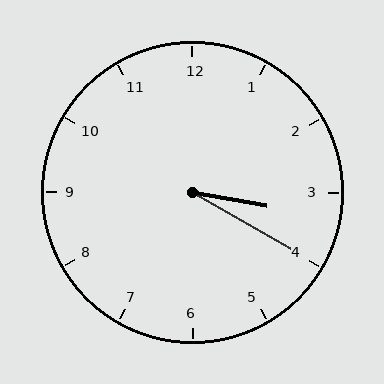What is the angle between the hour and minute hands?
Approximately 20 degrees.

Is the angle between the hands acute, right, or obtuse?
It is acute.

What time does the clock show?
3:20.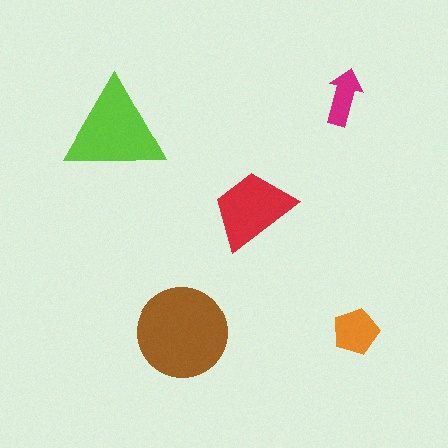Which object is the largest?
The brown circle.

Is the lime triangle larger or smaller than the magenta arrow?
Larger.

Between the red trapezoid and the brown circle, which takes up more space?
The brown circle.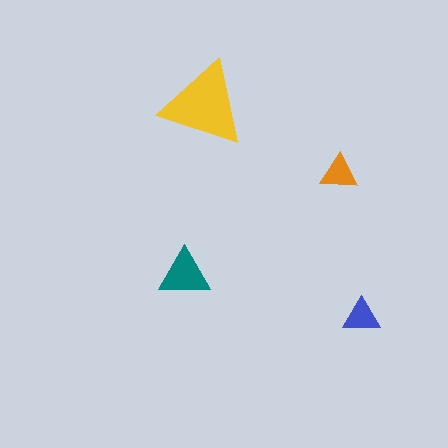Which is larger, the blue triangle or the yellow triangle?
The yellow one.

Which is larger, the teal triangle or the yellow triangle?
The yellow one.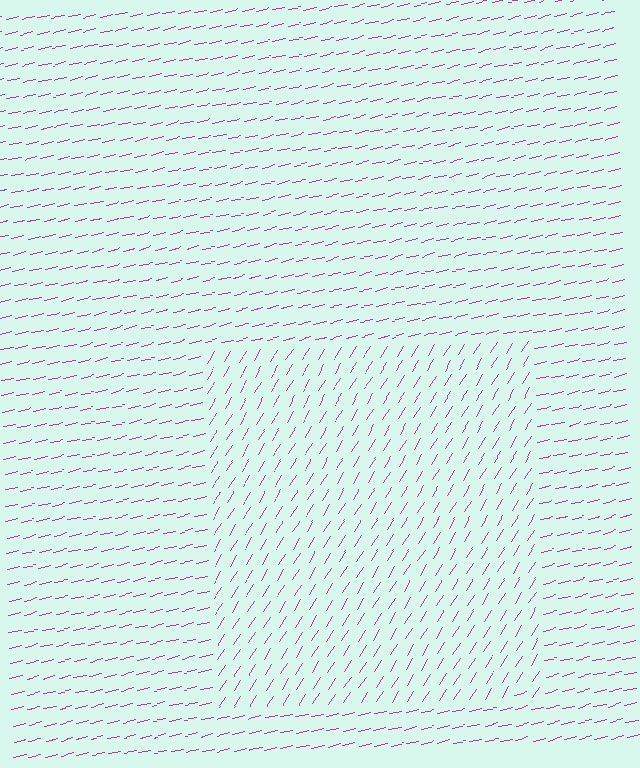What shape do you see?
I see a rectangle.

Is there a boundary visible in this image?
Yes, there is a texture boundary formed by a change in line orientation.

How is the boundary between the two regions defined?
The boundary is defined purely by a change in line orientation (approximately 45 degrees difference). All lines are the same color and thickness.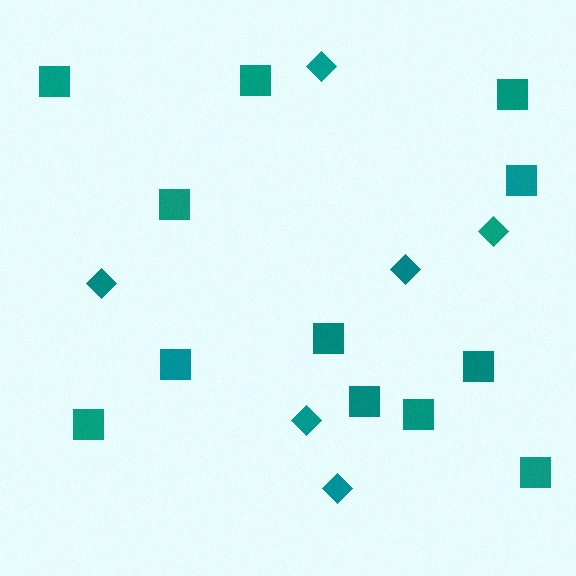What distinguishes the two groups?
There are 2 groups: one group of squares (12) and one group of diamonds (6).